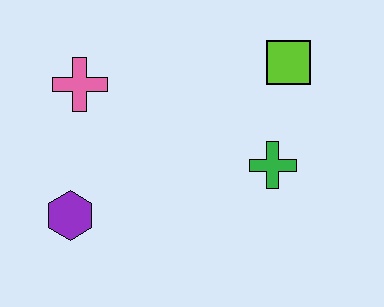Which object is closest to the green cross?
The lime square is closest to the green cross.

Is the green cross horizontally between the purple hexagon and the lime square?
Yes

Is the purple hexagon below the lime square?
Yes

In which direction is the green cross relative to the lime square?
The green cross is below the lime square.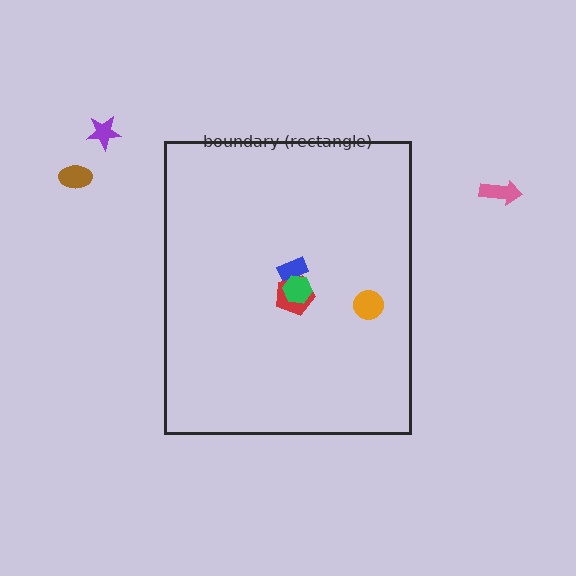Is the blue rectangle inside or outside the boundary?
Inside.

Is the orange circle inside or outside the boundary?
Inside.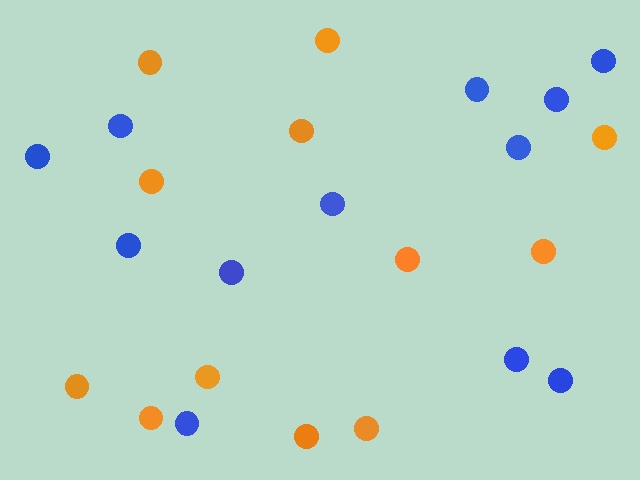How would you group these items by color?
There are 2 groups: one group of orange circles (12) and one group of blue circles (12).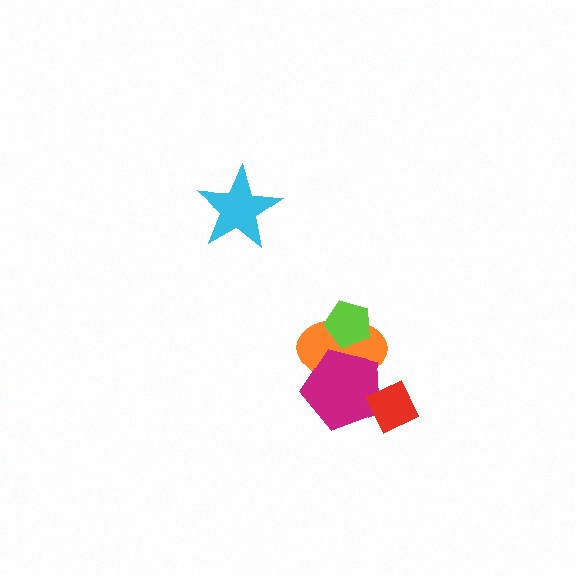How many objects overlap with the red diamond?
1 object overlaps with the red diamond.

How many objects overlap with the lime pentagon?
1 object overlaps with the lime pentagon.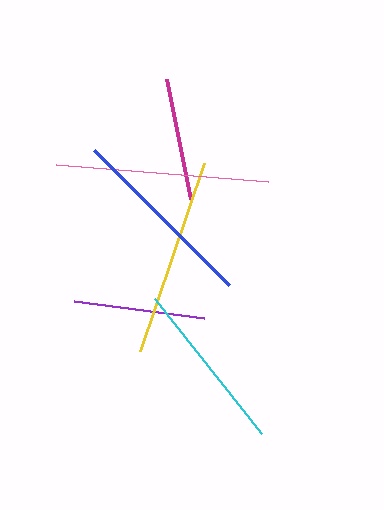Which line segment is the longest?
The pink line is the longest at approximately 213 pixels.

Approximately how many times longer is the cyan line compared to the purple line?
The cyan line is approximately 1.3 times the length of the purple line.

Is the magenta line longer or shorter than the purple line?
The purple line is longer than the magenta line.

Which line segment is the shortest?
The magenta line is the shortest at approximately 123 pixels.